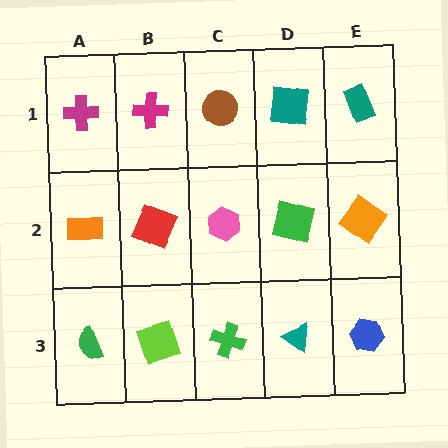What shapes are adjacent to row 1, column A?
An orange rectangle (row 2, column A), a magenta cross (row 1, column B).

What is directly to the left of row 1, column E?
A teal square.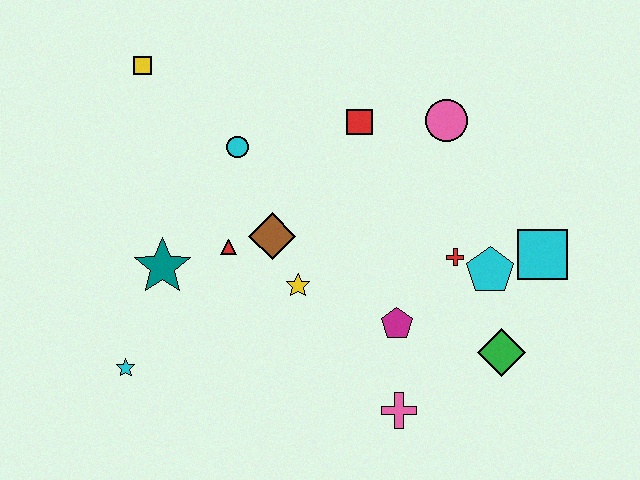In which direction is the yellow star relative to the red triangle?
The yellow star is to the right of the red triangle.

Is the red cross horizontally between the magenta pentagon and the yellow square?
No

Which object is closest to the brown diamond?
The red triangle is closest to the brown diamond.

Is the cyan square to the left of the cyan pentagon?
No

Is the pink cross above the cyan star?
No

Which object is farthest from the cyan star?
The cyan square is farthest from the cyan star.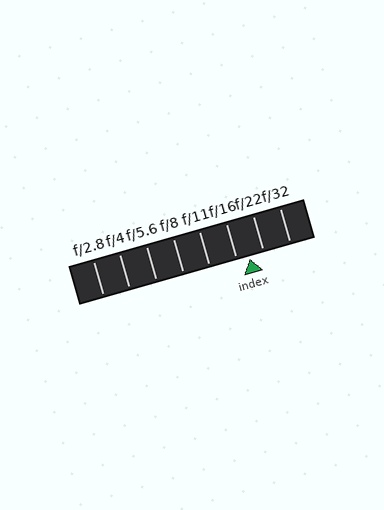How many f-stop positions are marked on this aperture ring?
There are 8 f-stop positions marked.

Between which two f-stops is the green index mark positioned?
The index mark is between f/16 and f/22.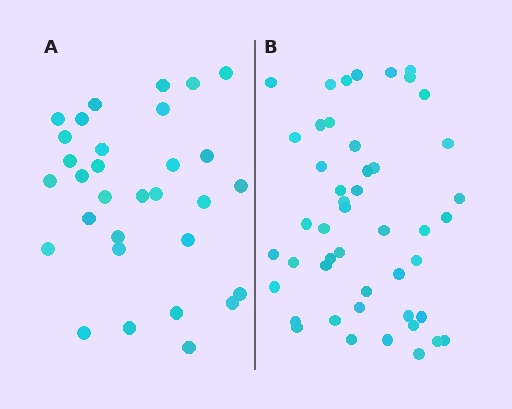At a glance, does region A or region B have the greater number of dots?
Region B (the right region) has more dots.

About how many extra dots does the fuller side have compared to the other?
Region B has approximately 15 more dots than region A.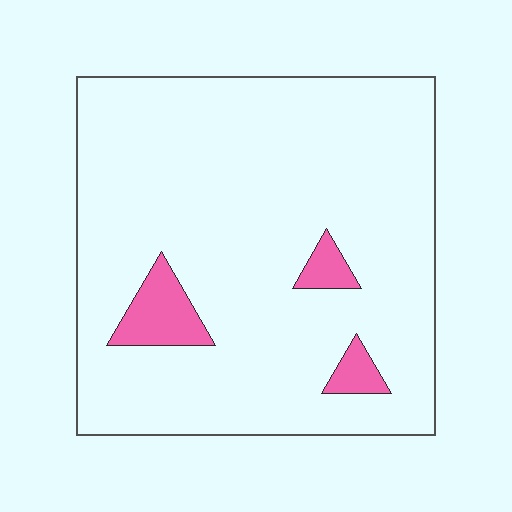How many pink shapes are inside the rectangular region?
3.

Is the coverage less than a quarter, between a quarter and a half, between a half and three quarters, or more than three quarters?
Less than a quarter.